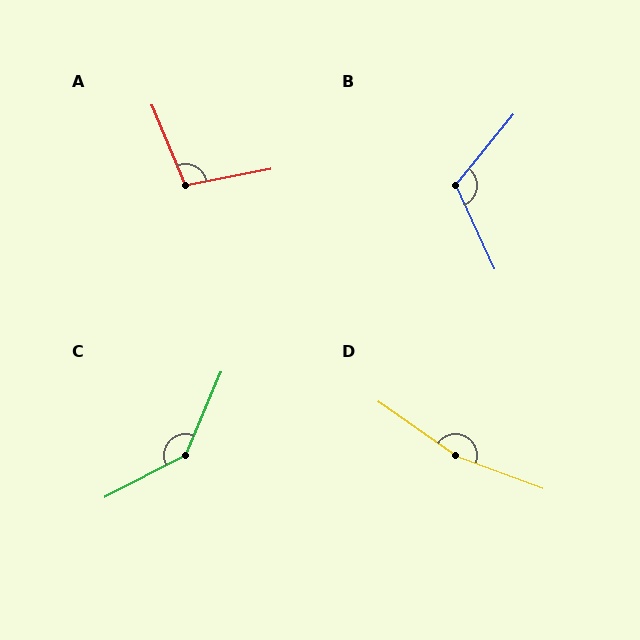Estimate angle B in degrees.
Approximately 116 degrees.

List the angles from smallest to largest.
A (102°), B (116°), C (140°), D (165°).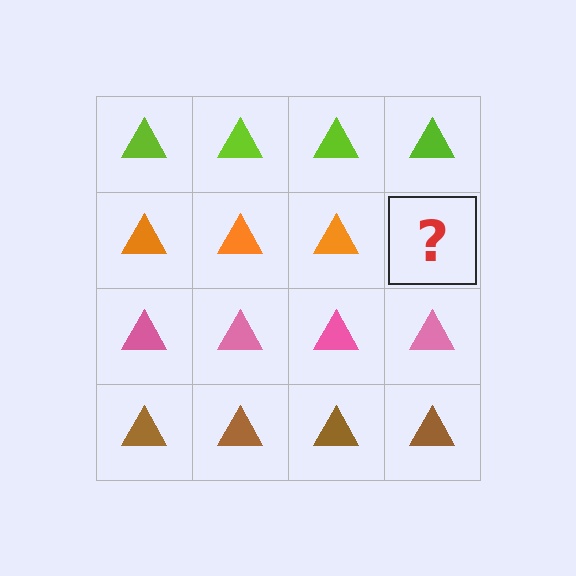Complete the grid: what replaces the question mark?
The question mark should be replaced with an orange triangle.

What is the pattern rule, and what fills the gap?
The rule is that each row has a consistent color. The gap should be filled with an orange triangle.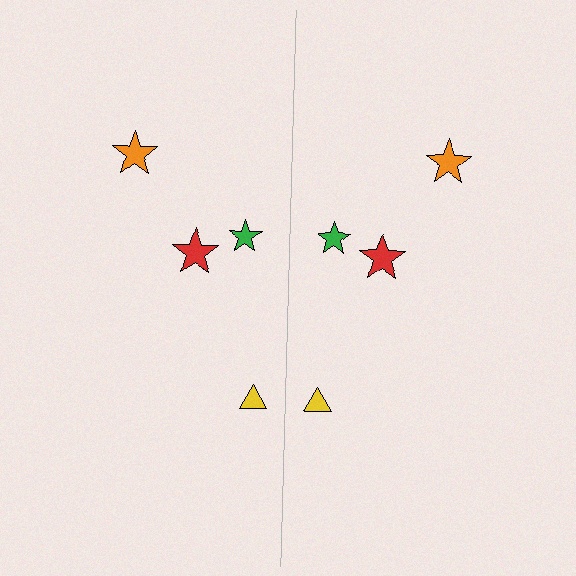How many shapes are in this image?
There are 8 shapes in this image.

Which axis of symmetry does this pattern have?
The pattern has a vertical axis of symmetry running through the center of the image.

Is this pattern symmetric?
Yes, this pattern has bilateral (reflection) symmetry.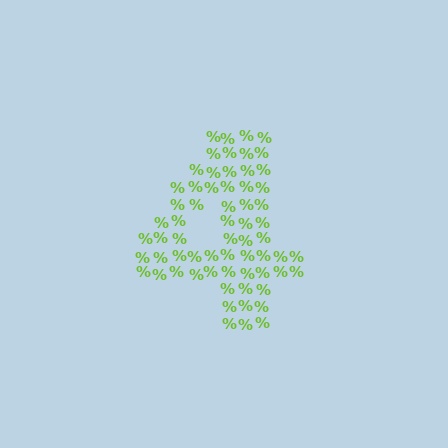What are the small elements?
The small elements are percent signs.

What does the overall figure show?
The overall figure shows the digit 4.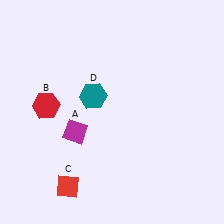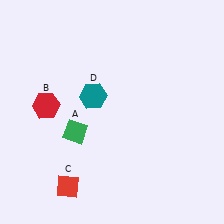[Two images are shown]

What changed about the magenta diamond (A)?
In Image 1, A is magenta. In Image 2, it changed to green.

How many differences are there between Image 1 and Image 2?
There is 1 difference between the two images.